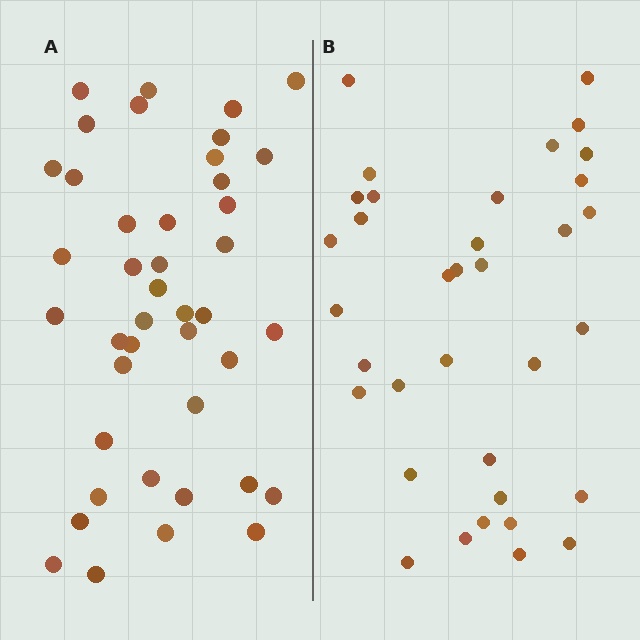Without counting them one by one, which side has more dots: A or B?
Region A (the left region) has more dots.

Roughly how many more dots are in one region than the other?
Region A has roughly 8 or so more dots than region B.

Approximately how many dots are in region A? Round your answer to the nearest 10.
About 40 dots. (The exact count is 42, which rounds to 40.)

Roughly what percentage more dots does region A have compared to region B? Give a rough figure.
About 20% more.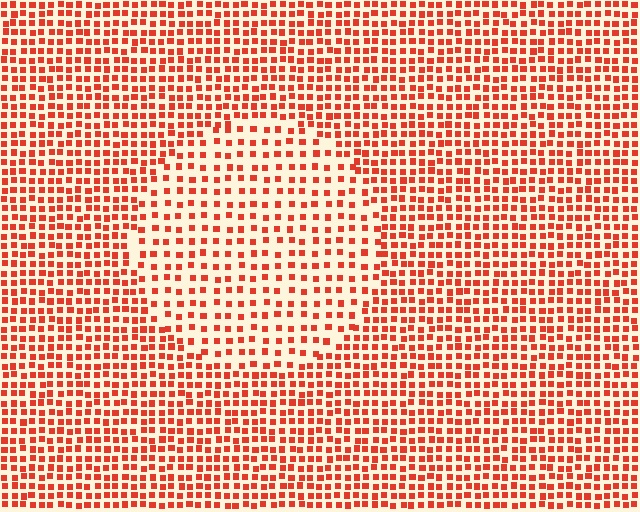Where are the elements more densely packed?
The elements are more densely packed outside the circle boundary.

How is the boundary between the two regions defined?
The boundary is defined by a change in element density (approximately 1.8x ratio). All elements are the same color, size, and shape.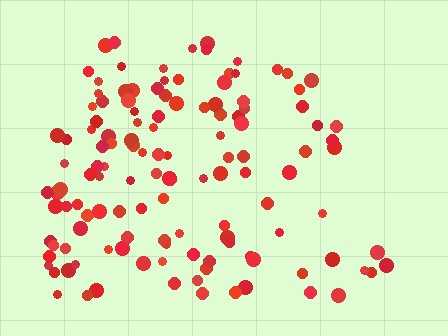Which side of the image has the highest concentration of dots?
The left.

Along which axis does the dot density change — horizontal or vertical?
Horizontal.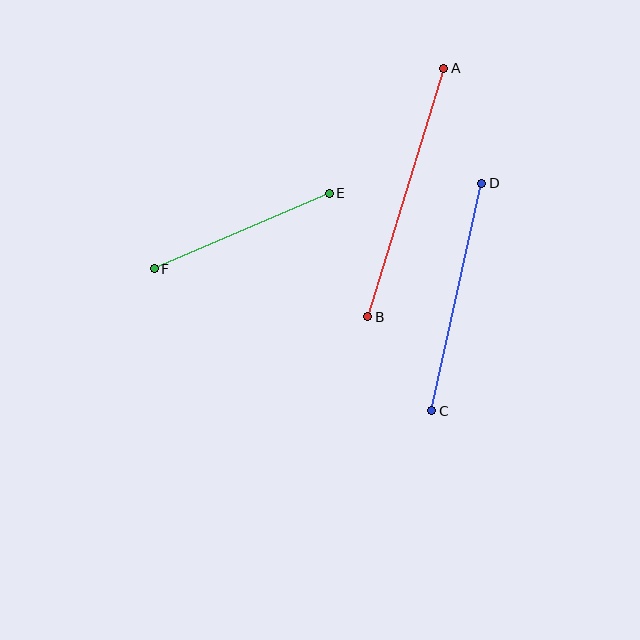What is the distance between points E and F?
The distance is approximately 191 pixels.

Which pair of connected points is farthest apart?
Points A and B are farthest apart.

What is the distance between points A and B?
The distance is approximately 260 pixels.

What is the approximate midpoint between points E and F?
The midpoint is at approximately (242, 231) pixels.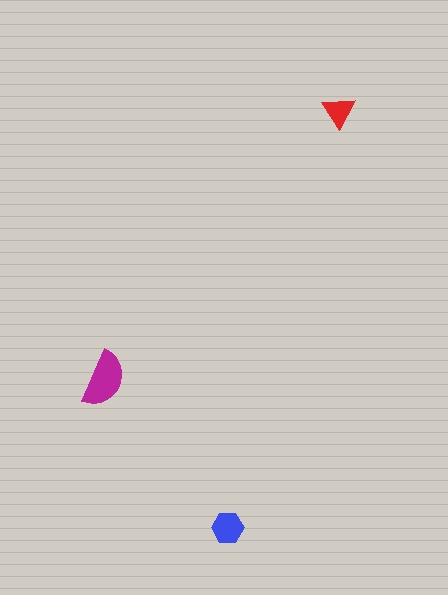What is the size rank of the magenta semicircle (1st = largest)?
1st.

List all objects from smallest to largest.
The red triangle, the blue hexagon, the magenta semicircle.